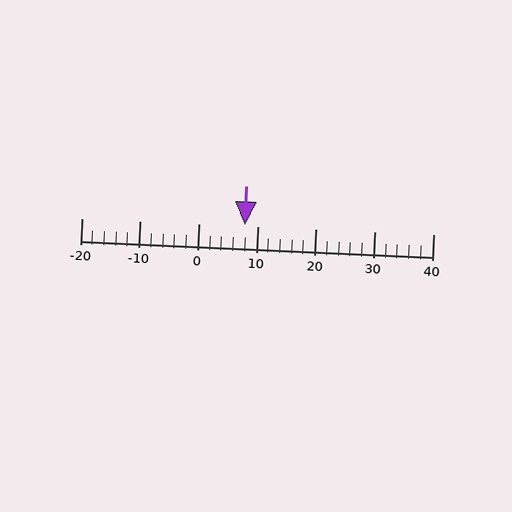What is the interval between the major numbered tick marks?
The major tick marks are spaced 10 units apart.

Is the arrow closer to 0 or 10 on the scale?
The arrow is closer to 10.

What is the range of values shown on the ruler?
The ruler shows values from -20 to 40.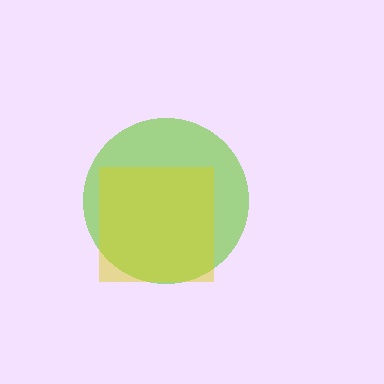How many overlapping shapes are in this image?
There are 2 overlapping shapes in the image.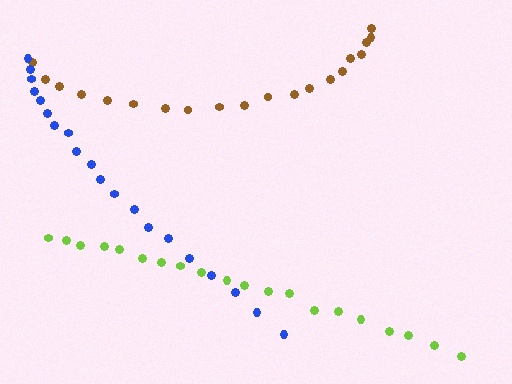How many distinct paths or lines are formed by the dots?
There are 3 distinct paths.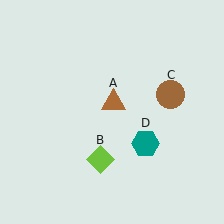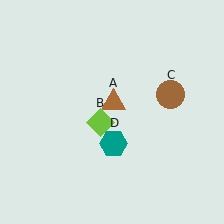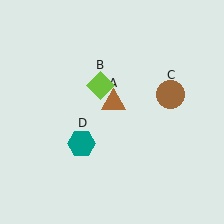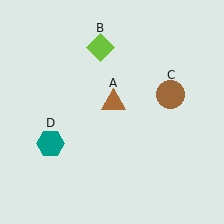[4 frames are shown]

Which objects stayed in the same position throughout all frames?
Brown triangle (object A) and brown circle (object C) remained stationary.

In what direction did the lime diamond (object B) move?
The lime diamond (object B) moved up.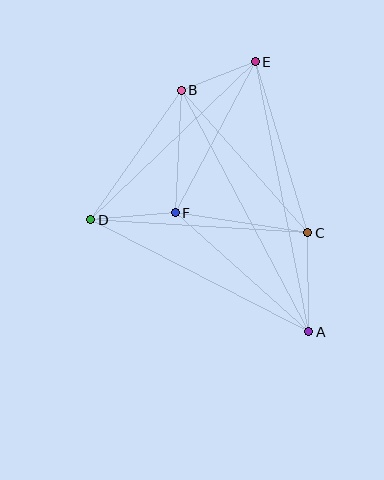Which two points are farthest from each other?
Points A and E are farthest from each other.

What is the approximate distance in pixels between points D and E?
The distance between D and E is approximately 228 pixels.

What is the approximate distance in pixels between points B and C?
The distance between B and C is approximately 190 pixels.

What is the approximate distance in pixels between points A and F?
The distance between A and F is approximately 179 pixels.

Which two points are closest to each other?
Points B and E are closest to each other.